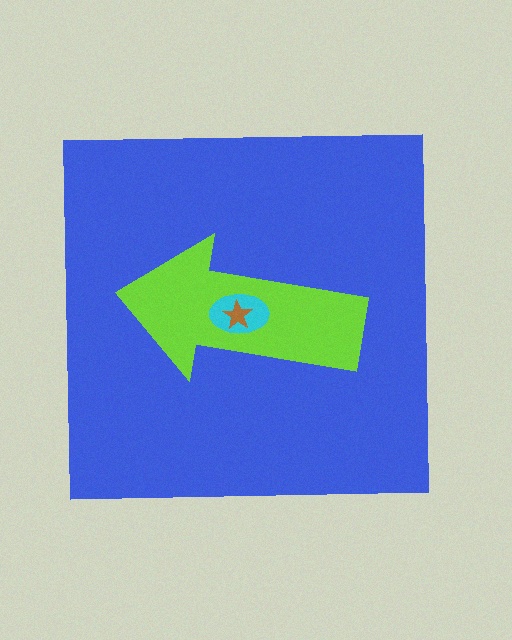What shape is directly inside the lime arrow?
The cyan ellipse.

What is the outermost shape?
The blue square.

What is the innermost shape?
The brown star.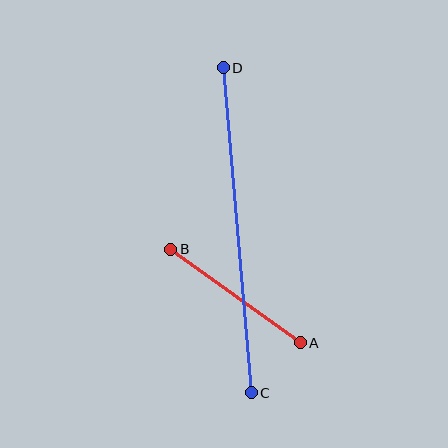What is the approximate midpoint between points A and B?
The midpoint is at approximately (235, 296) pixels.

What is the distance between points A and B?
The distance is approximately 160 pixels.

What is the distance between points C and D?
The distance is approximately 326 pixels.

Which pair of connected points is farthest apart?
Points C and D are farthest apart.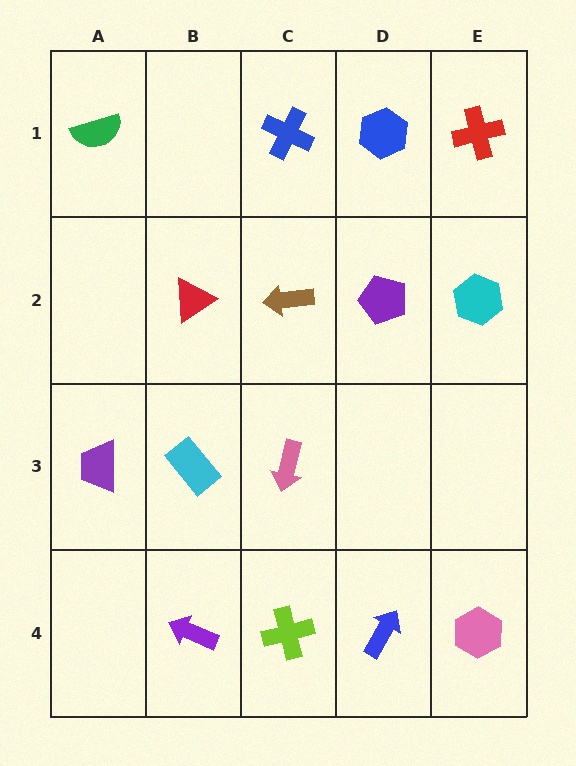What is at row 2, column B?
A red triangle.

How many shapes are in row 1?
4 shapes.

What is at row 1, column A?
A green semicircle.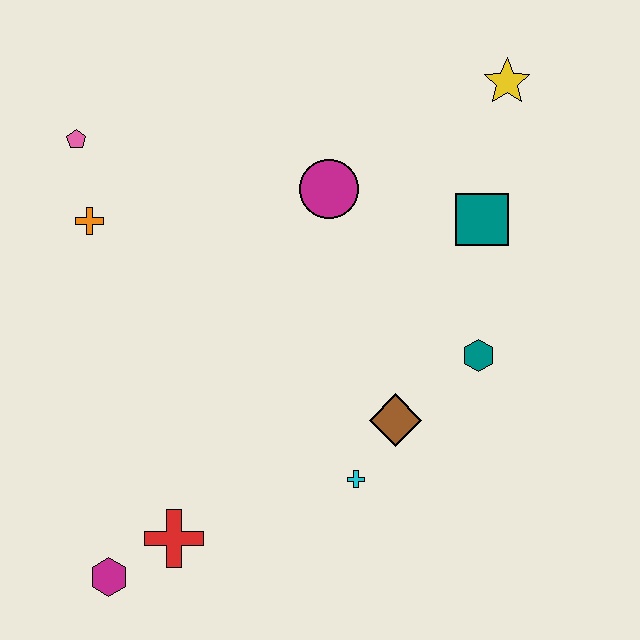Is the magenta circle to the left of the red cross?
No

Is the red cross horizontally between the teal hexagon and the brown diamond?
No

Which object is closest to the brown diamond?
The cyan cross is closest to the brown diamond.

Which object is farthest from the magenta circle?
The magenta hexagon is farthest from the magenta circle.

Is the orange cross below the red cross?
No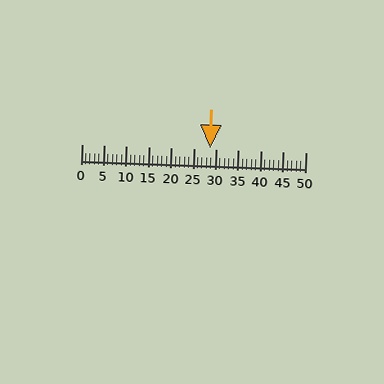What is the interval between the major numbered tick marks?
The major tick marks are spaced 5 units apart.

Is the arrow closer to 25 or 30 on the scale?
The arrow is closer to 30.